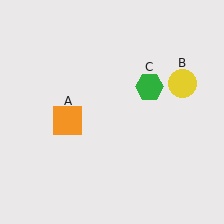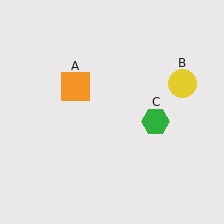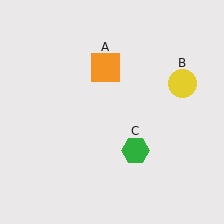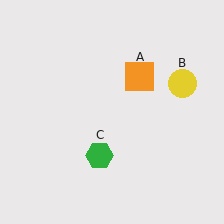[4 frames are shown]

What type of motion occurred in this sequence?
The orange square (object A), green hexagon (object C) rotated clockwise around the center of the scene.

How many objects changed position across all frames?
2 objects changed position: orange square (object A), green hexagon (object C).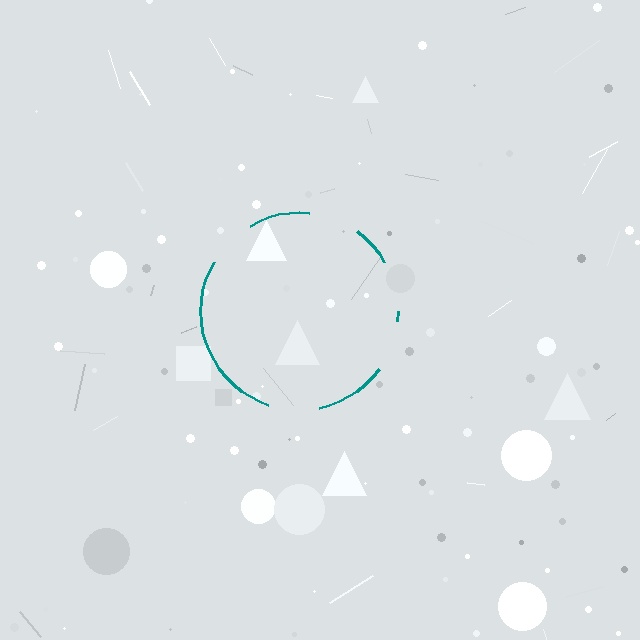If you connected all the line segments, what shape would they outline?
They would outline a circle.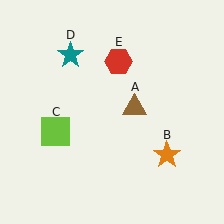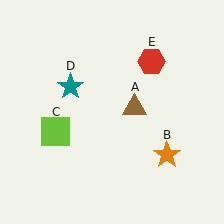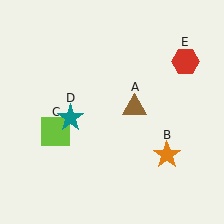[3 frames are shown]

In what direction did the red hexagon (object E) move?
The red hexagon (object E) moved right.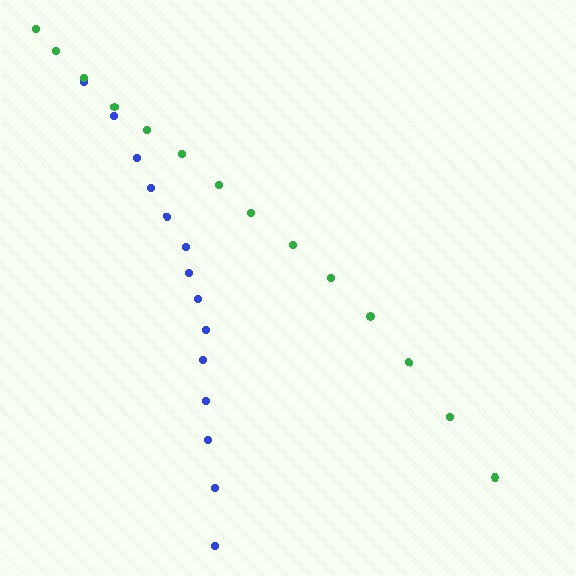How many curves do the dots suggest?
There are 2 distinct paths.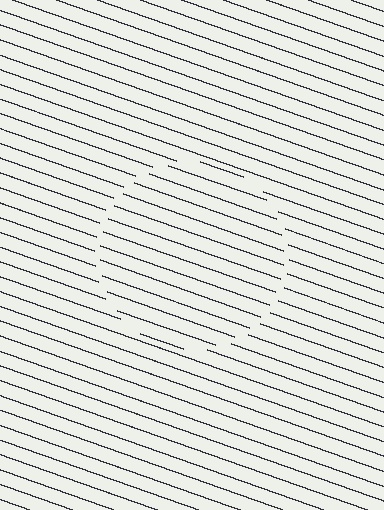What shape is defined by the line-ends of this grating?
An illusory circle. The interior of the shape contains the same grating, shifted by half a period — the contour is defined by the phase discontinuity where line-ends from the inner and outer gratings abut.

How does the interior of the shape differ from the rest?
The interior of the shape contains the same grating, shifted by half a period — the contour is defined by the phase discontinuity where line-ends from the inner and outer gratings abut.